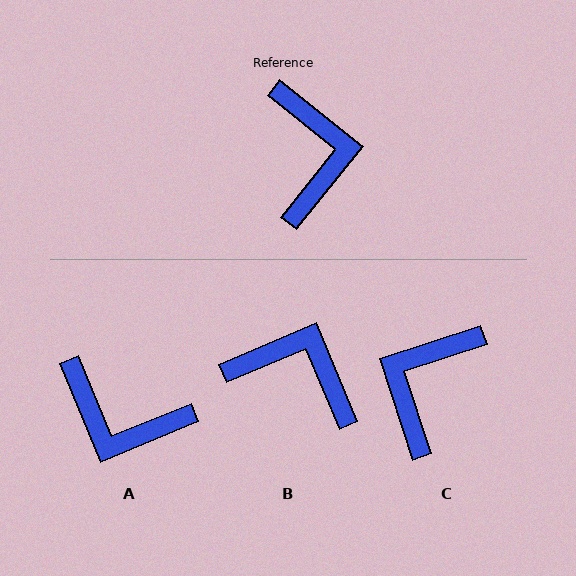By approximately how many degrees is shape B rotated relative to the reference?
Approximately 61 degrees counter-clockwise.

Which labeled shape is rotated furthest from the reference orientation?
C, about 147 degrees away.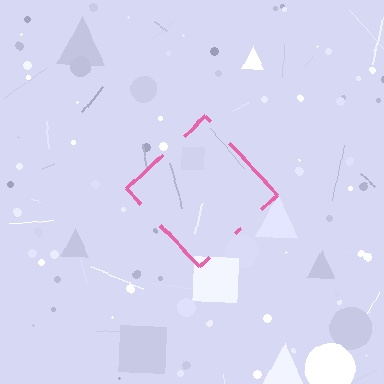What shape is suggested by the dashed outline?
The dashed outline suggests a diamond.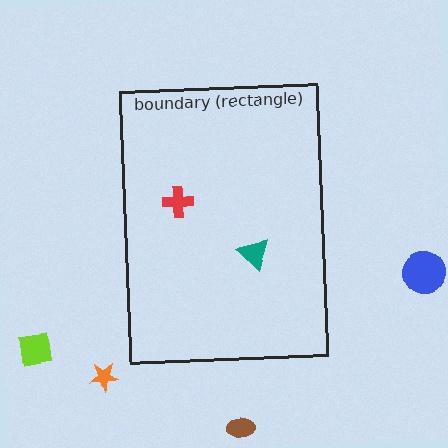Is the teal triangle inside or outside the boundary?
Inside.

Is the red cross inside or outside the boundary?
Inside.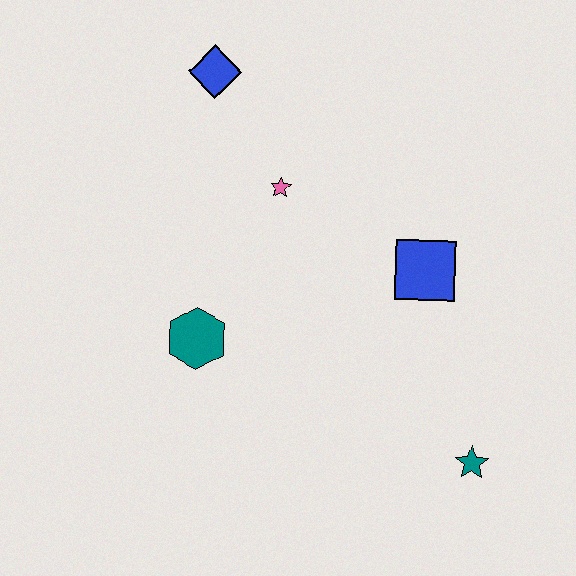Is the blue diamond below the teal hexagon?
No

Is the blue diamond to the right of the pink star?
No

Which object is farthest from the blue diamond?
The teal star is farthest from the blue diamond.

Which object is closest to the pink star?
The blue diamond is closest to the pink star.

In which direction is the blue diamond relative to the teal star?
The blue diamond is above the teal star.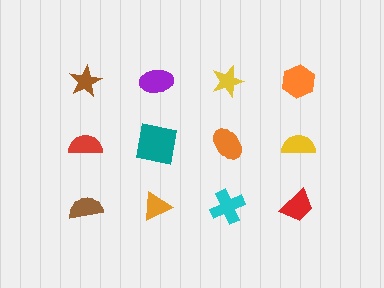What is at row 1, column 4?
An orange hexagon.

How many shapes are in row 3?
4 shapes.